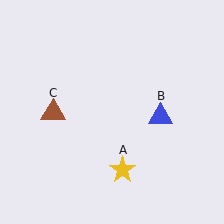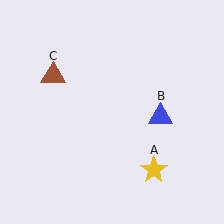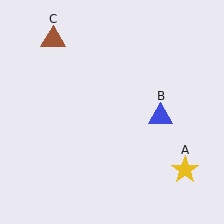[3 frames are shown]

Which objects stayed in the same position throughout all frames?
Blue triangle (object B) remained stationary.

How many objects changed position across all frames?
2 objects changed position: yellow star (object A), brown triangle (object C).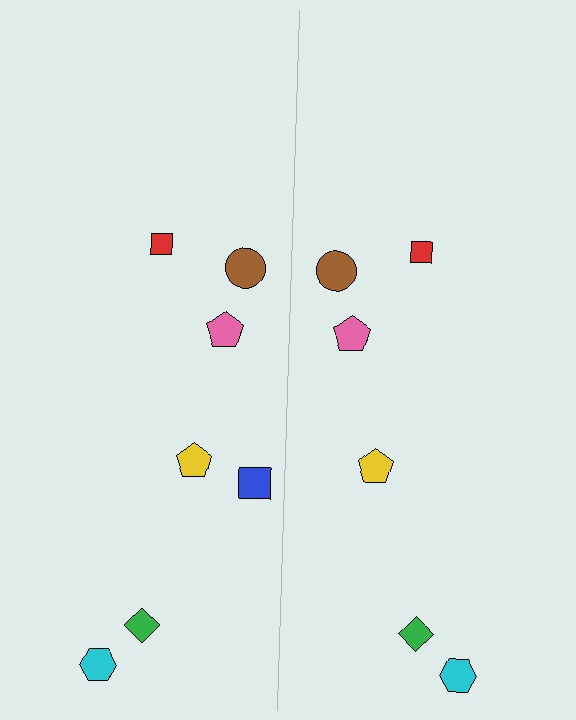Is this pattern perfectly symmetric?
No, the pattern is not perfectly symmetric. A blue square is missing from the right side.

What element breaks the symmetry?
A blue square is missing from the right side.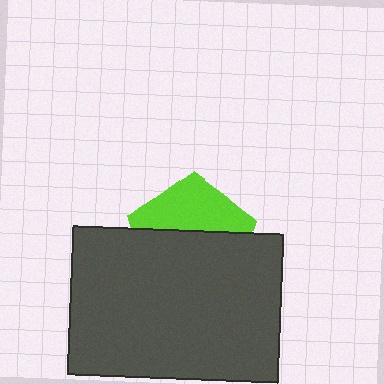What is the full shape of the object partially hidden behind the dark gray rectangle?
The partially hidden object is a lime pentagon.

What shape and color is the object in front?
The object in front is a dark gray rectangle.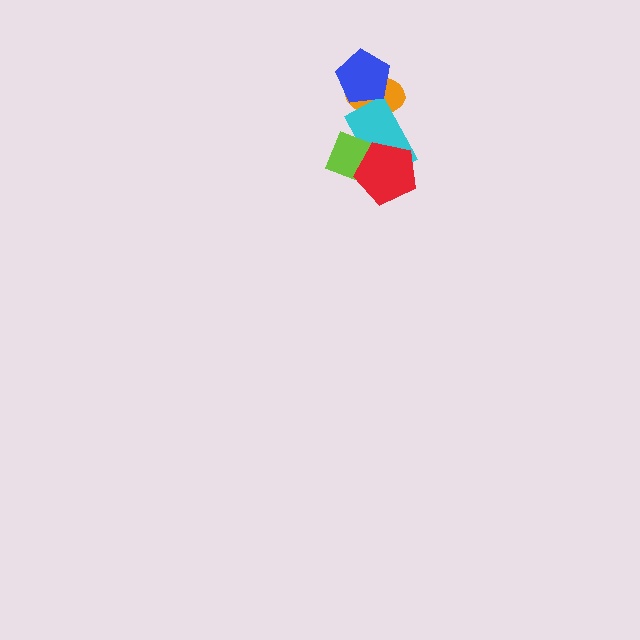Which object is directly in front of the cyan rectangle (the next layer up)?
The lime rectangle is directly in front of the cyan rectangle.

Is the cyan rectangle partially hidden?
Yes, it is partially covered by another shape.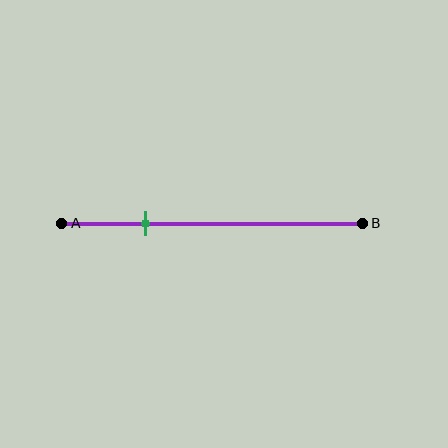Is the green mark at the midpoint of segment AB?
No, the mark is at about 30% from A, not at the 50% midpoint.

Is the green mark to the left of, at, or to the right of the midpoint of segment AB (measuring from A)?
The green mark is to the left of the midpoint of segment AB.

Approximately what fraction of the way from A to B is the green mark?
The green mark is approximately 30% of the way from A to B.